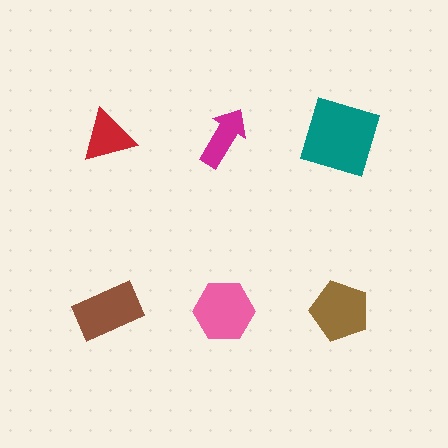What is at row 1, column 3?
A teal square.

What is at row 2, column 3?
A brown pentagon.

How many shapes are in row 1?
3 shapes.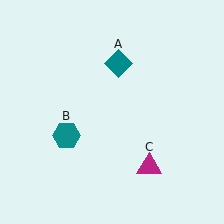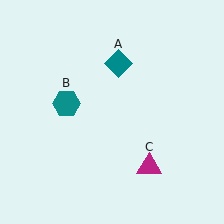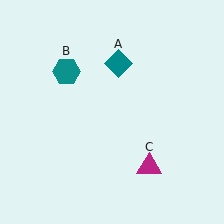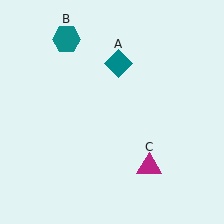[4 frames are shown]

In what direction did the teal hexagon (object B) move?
The teal hexagon (object B) moved up.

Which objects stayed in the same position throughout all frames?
Teal diamond (object A) and magenta triangle (object C) remained stationary.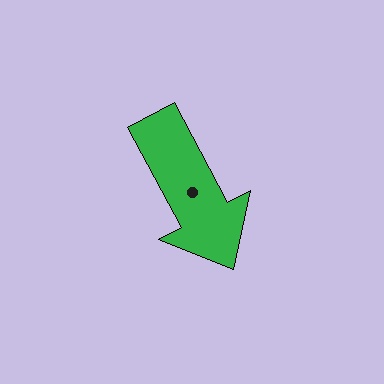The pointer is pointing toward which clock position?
Roughly 5 o'clock.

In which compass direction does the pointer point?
Southeast.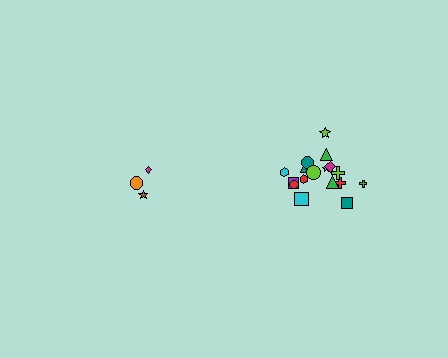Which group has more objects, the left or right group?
The right group.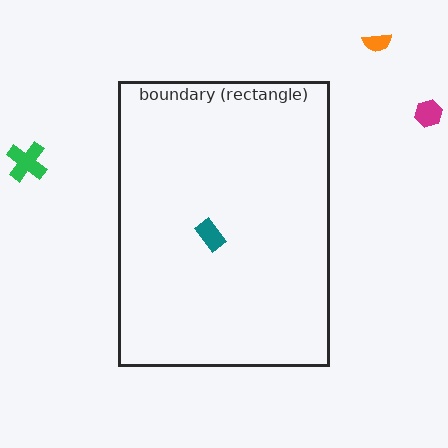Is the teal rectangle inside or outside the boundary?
Inside.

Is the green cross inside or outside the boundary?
Outside.